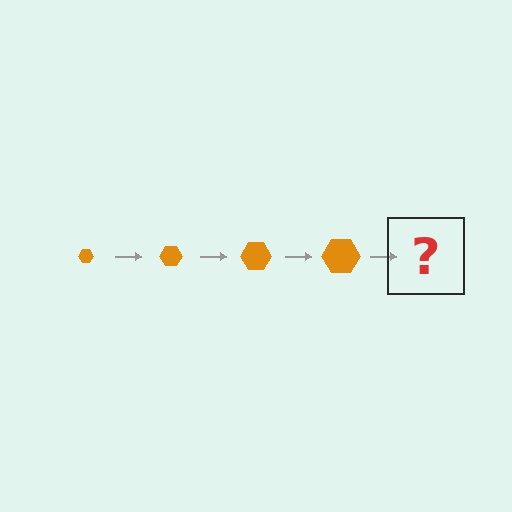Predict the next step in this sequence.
The next step is an orange hexagon, larger than the previous one.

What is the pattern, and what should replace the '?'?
The pattern is that the hexagon gets progressively larger each step. The '?' should be an orange hexagon, larger than the previous one.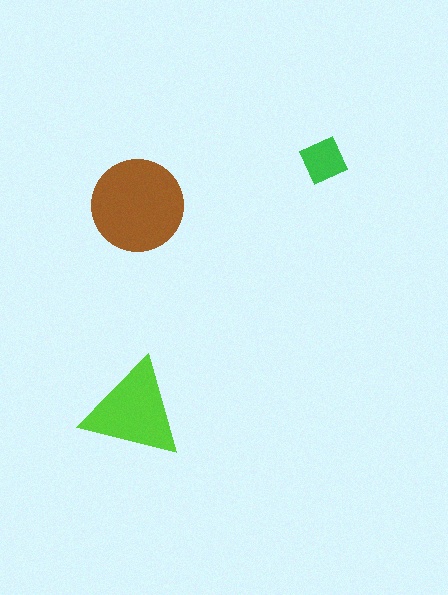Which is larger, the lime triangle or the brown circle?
The brown circle.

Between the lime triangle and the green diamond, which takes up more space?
The lime triangle.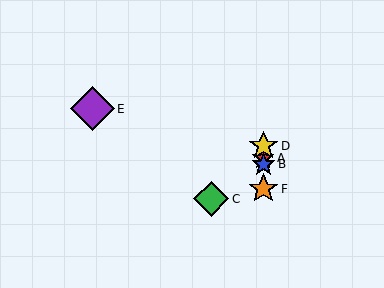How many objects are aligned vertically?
4 objects (A, B, D, F) are aligned vertically.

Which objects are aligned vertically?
Objects A, B, D, F are aligned vertically.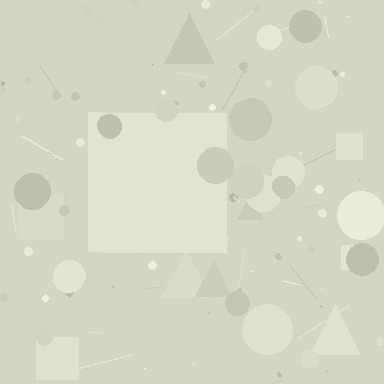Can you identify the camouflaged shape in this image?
The camouflaged shape is a square.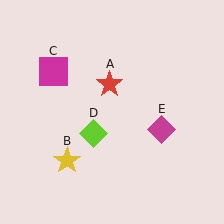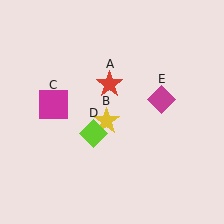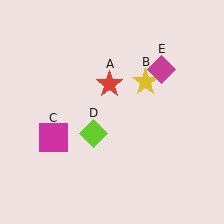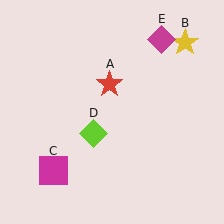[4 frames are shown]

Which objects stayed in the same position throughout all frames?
Red star (object A) and lime diamond (object D) remained stationary.